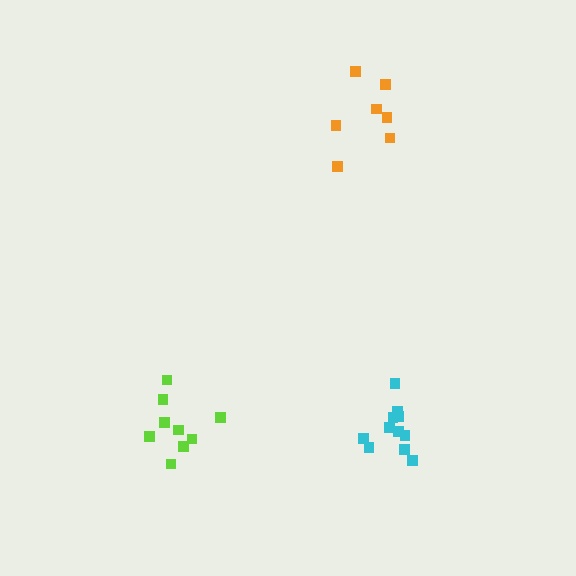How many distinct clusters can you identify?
There are 3 distinct clusters.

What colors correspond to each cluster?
The clusters are colored: cyan, orange, lime.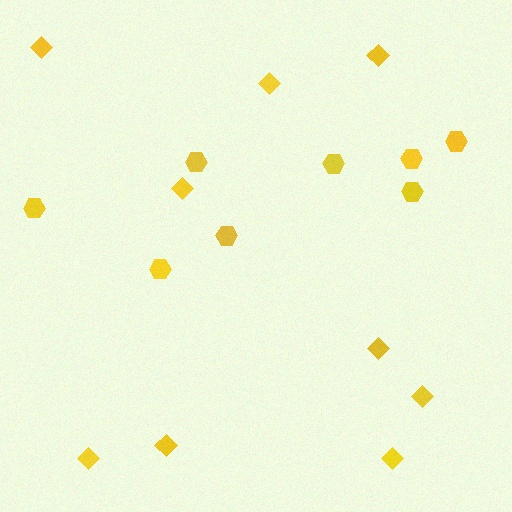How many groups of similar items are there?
There are 2 groups: one group of diamonds (9) and one group of hexagons (8).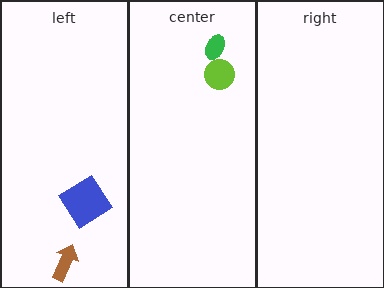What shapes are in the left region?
The blue diamond, the brown arrow.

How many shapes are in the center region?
2.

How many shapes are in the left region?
2.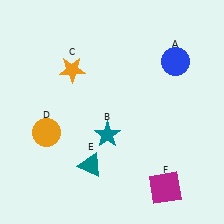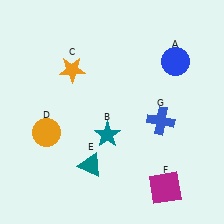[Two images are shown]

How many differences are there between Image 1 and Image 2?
There is 1 difference between the two images.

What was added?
A blue cross (G) was added in Image 2.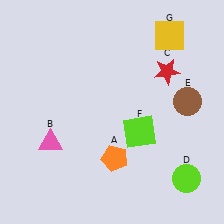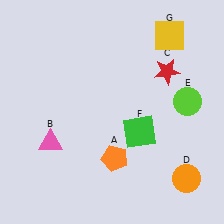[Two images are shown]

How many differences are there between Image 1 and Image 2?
There are 3 differences between the two images.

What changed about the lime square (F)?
In Image 1, F is lime. In Image 2, it changed to green.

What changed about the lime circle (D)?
In Image 1, D is lime. In Image 2, it changed to orange.